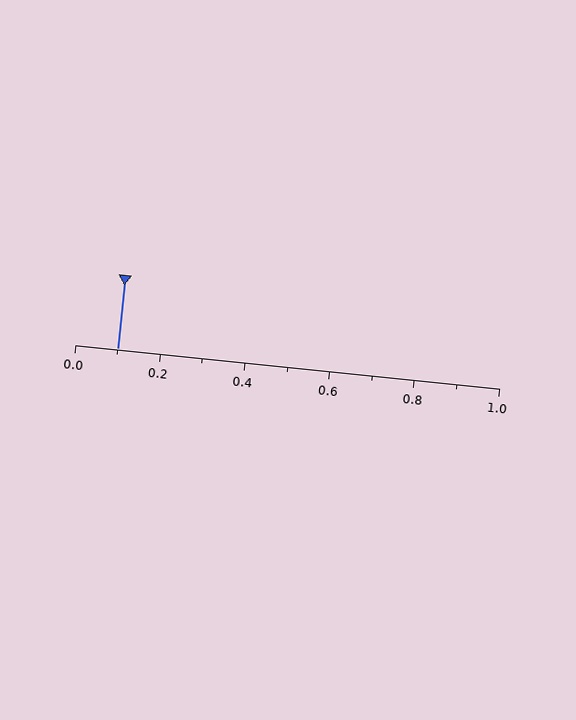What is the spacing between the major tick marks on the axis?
The major ticks are spaced 0.2 apart.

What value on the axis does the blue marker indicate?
The marker indicates approximately 0.1.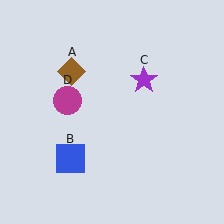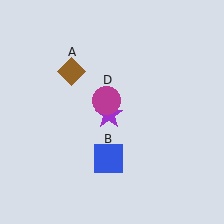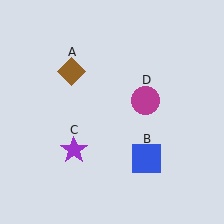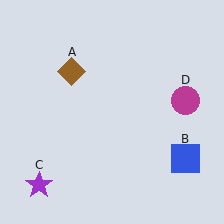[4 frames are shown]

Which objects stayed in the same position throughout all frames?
Brown diamond (object A) remained stationary.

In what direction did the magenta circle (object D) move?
The magenta circle (object D) moved right.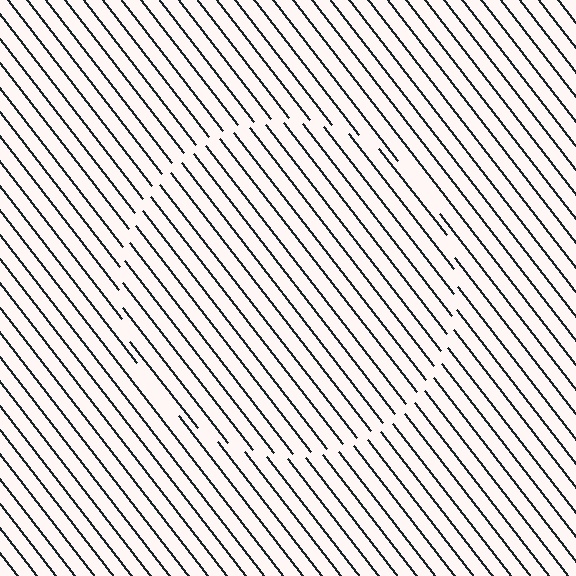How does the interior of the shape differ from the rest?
The interior of the shape contains the same grating, shifted by half a period — the contour is defined by the phase discontinuity where line-ends from the inner and outer gratings abut.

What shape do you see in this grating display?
An illusory circle. The interior of the shape contains the same grating, shifted by half a period — the contour is defined by the phase discontinuity where line-ends from the inner and outer gratings abut.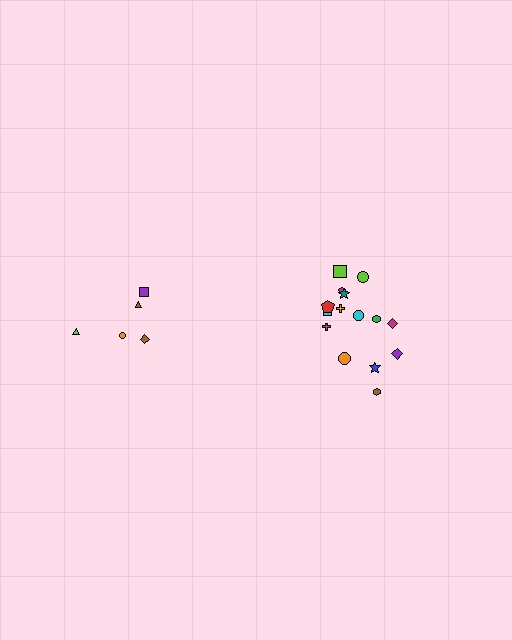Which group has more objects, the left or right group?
The right group.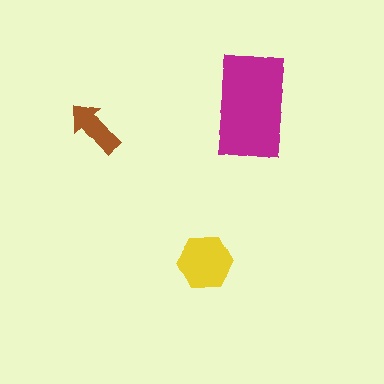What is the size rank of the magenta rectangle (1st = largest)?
1st.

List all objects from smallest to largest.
The brown arrow, the yellow hexagon, the magenta rectangle.